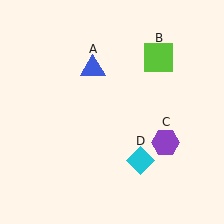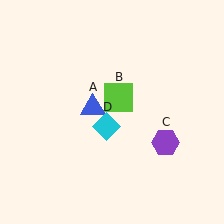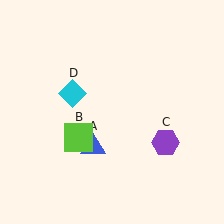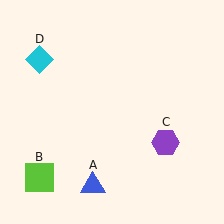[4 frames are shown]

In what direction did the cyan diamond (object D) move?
The cyan diamond (object D) moved up and to the left.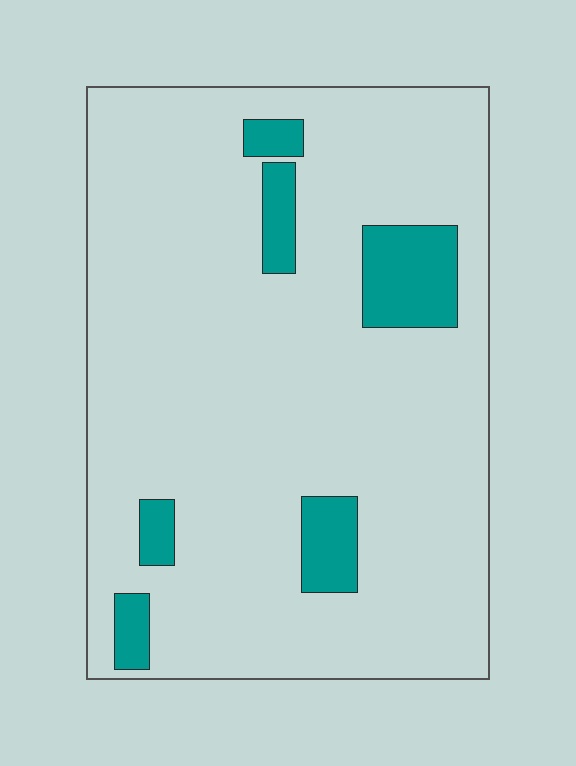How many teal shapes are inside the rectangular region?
6.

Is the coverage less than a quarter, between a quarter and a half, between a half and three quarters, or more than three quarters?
Less than a quarter.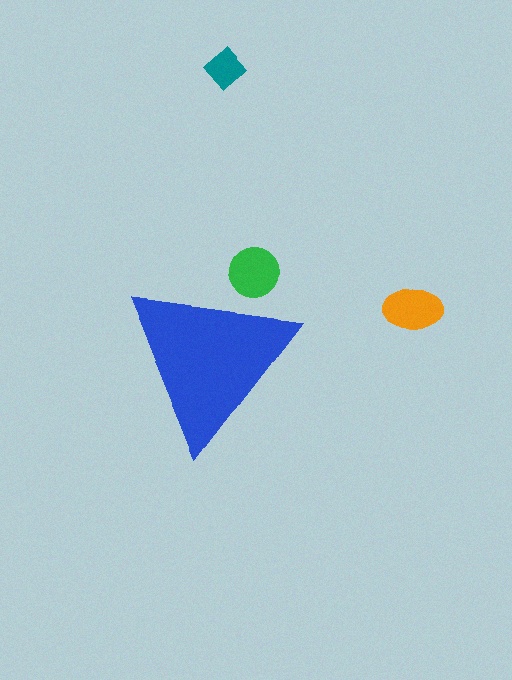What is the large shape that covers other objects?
A blue triangle.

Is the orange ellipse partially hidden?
No, the orange ellipse is fully visible.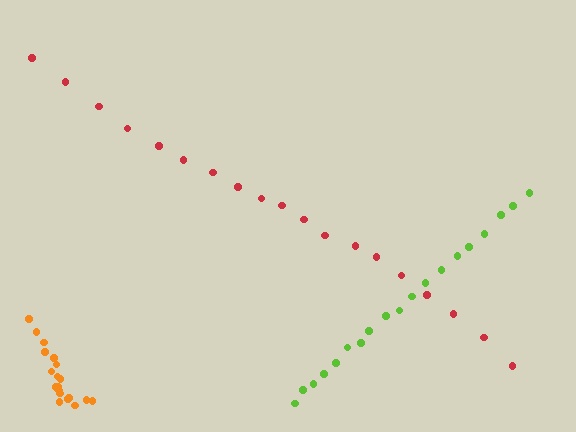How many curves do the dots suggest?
There are 3 distinct paths.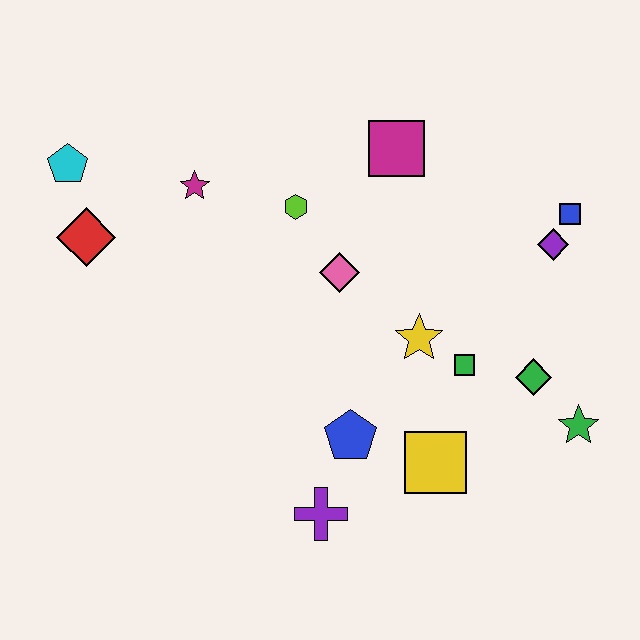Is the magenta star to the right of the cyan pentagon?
Yes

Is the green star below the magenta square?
Yes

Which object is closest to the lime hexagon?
The pink diamond is closest to the lime hexagon.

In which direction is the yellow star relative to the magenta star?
The yellow star is to the right of the magenta star.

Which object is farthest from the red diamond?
The green star is farthest from the red diamond.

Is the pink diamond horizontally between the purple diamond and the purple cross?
Yes